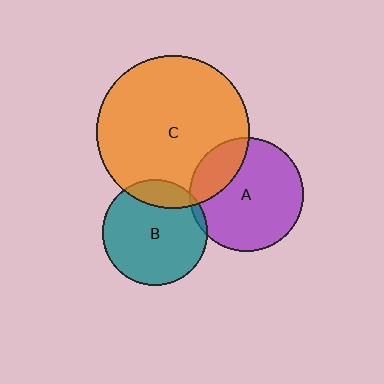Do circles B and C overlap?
Yes.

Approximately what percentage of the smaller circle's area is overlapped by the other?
Approximately 15%.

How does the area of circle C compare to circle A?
Approximately 1.8 times.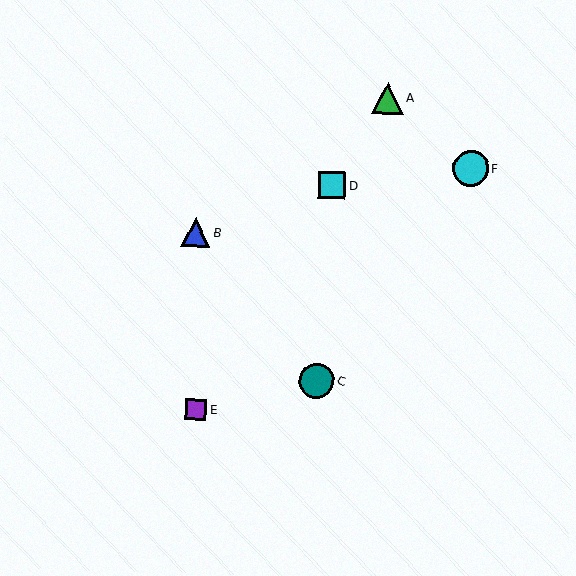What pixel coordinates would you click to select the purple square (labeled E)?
Click at (196, 409) to select the purple square E.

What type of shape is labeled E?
Shape E is a purple square.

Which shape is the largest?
The cyan circle (labeled F) is the largest.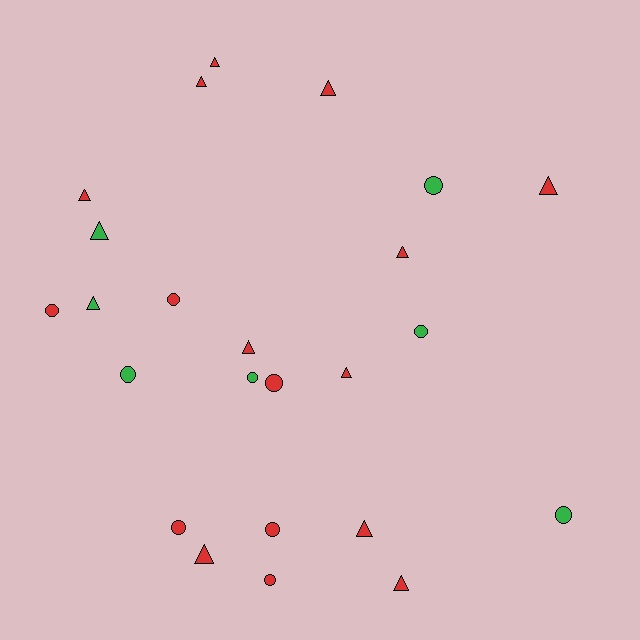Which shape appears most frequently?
Triangle, with 13 objects.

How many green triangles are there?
There are 2 green triangles.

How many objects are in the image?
There are 24 objects.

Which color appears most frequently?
Red, with 17 objects.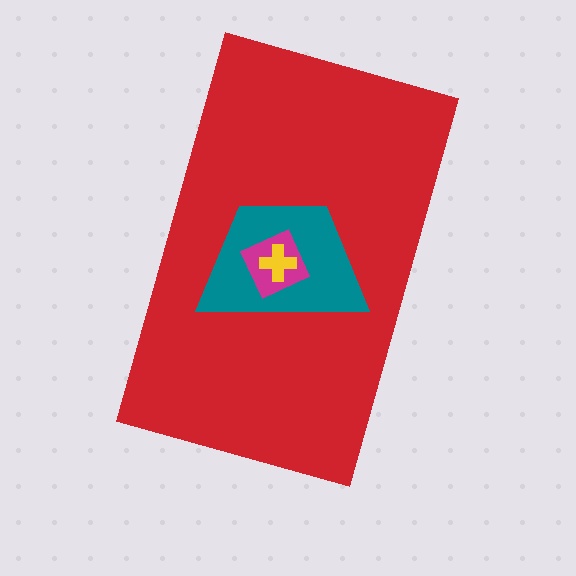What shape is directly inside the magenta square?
The yellow cross.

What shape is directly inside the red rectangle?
The teal trapezoid.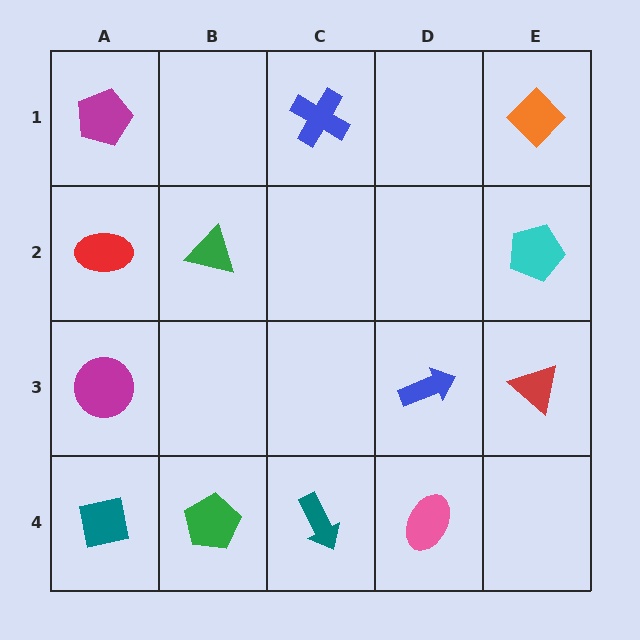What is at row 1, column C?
A blue cross.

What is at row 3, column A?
A magenta circle.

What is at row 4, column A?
A teal square.